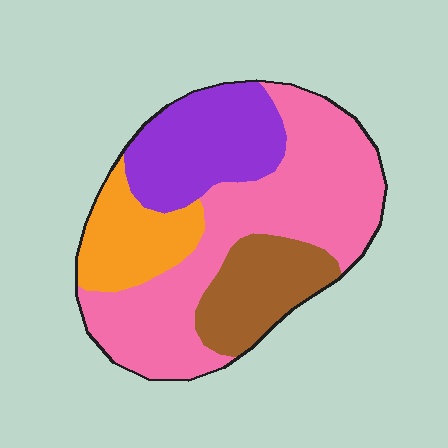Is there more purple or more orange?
Purple.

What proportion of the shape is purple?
Purple takes up about one fifth (1/5) of the shape.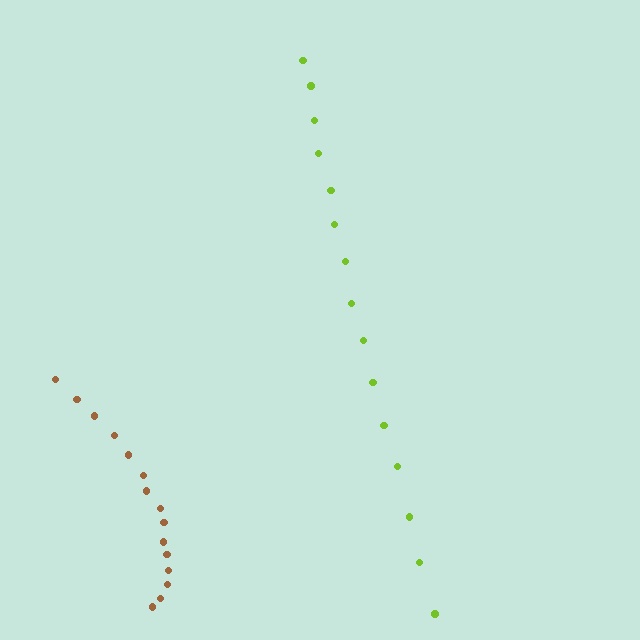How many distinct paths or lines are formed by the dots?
There are 2 distinct paths.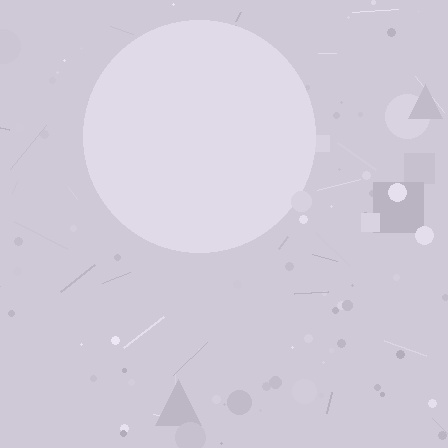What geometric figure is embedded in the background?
A circle is embedded in the background.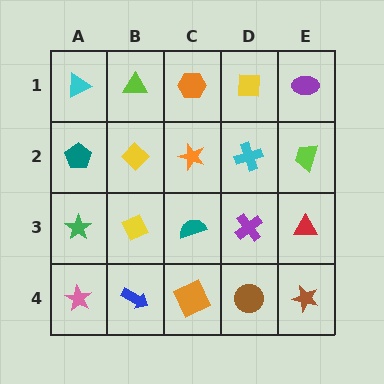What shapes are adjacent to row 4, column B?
A yellow diamond (row 3, column B), a pink star (row 4, column A), an orange square (row 4, column C).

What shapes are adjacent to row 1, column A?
A teal pentagon (row 2, column A), a lime triangle (row 1, column B).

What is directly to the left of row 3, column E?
A purple cross.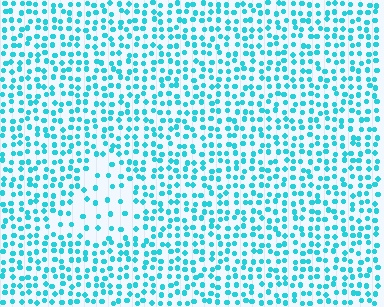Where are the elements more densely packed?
The elements are more densely packed outside the triangle boundary.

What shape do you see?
I see a triangle.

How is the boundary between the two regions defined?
The boundary is defined by a change in element density (approximately 2.5x ratio). All elements are the same color, size, and shape.